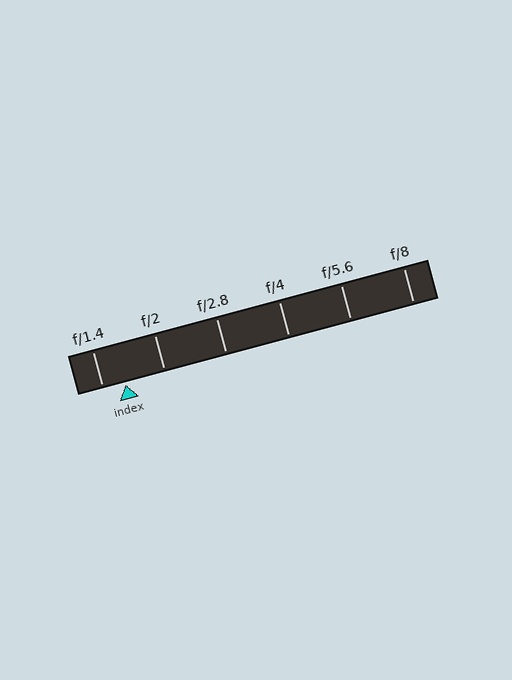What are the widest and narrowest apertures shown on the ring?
The widest aperture shown is f/1.4 and the narrowest is f/8.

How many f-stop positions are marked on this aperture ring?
There are 6 f-stop positions marked.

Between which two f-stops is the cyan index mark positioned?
The index mark is between f/1.4 and f/2.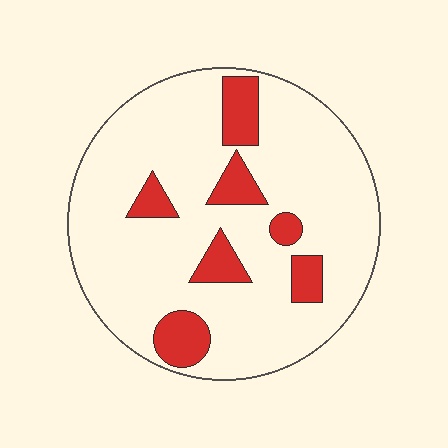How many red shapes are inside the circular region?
7.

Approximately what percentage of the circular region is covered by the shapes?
Approximately 15%.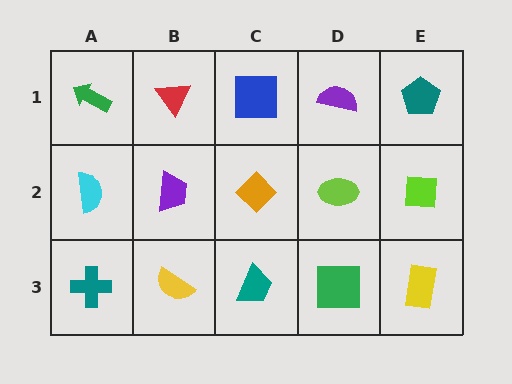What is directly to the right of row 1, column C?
A purple semicircle.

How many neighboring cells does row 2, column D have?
4.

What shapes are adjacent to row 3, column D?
A lime ellipse (row 2, column D), a teal trapezoid (row 3, column C), a yellow rectangle (row 3, column E).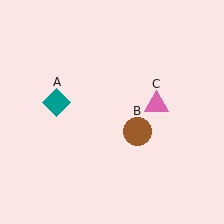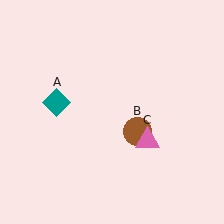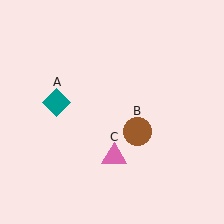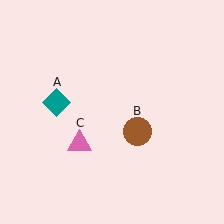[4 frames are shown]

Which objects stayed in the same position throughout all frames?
Teal diamond (object A) and brown circle (object B) remained stationary.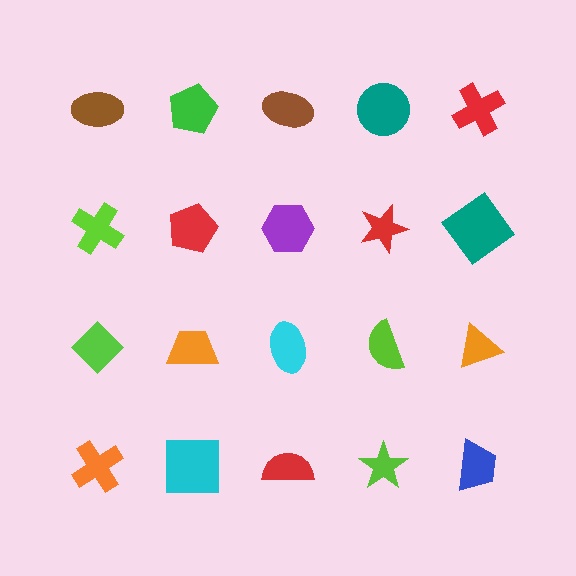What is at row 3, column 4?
A lime semicircle.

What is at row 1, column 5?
A red cross.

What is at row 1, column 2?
A green pentagon.